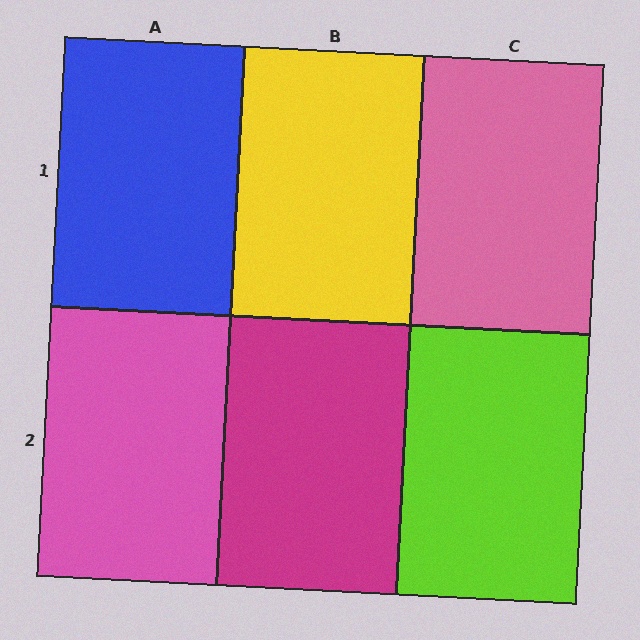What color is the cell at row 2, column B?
Magenta.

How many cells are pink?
2 cells are pink.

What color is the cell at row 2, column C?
Lime.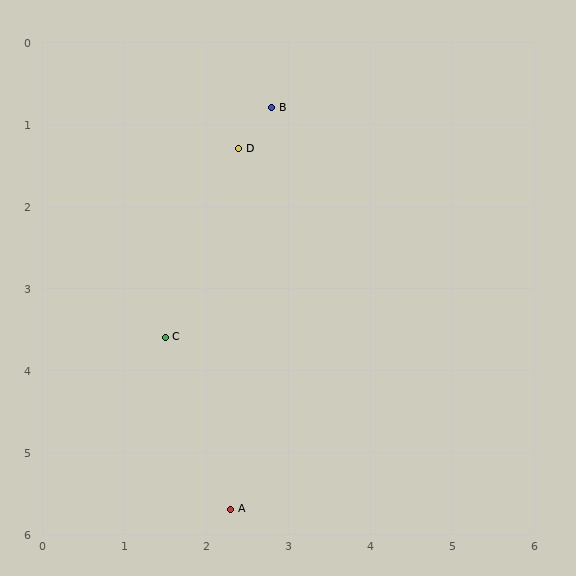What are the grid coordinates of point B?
Point B is at approximately (2.8, 0.8).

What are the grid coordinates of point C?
Point C is at approximately (1.5, 3.6).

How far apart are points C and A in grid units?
Points C and A are about 2.2 grid units apart.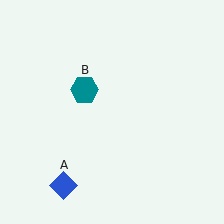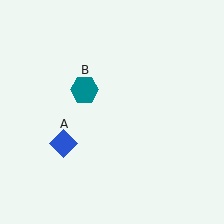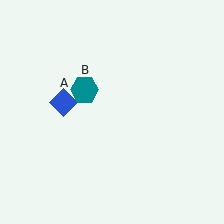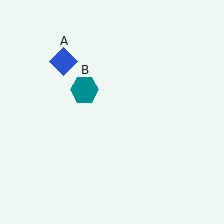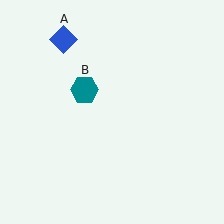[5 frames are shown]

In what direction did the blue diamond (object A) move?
The blue diamond (object A) moved up.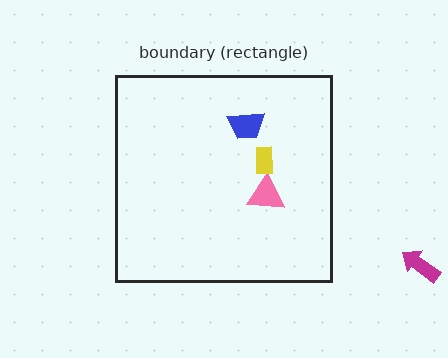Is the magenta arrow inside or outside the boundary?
Outside.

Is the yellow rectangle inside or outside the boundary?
Inside.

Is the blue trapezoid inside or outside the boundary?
Inside.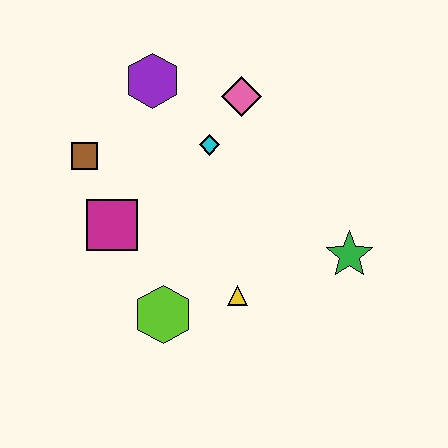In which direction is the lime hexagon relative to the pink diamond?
The lime hexagon is below the pink diamond.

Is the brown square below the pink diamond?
Yes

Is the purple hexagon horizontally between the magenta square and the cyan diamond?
Yes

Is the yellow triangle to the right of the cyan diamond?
Yes